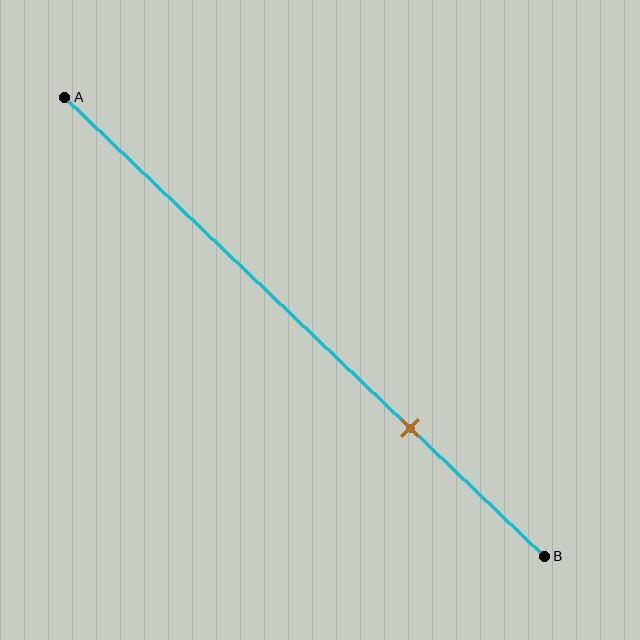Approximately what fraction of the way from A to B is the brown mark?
The brown mark is approximately 70% of the way from A to B.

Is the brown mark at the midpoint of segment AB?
No, the mark is at about 70% from A, not at the 50% midpoint.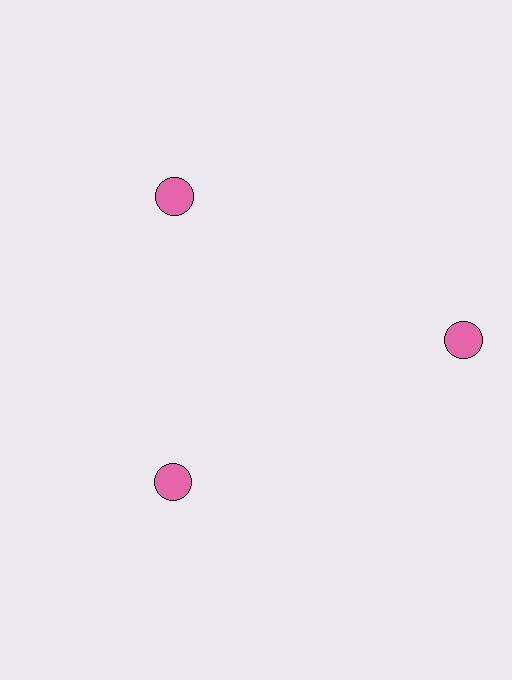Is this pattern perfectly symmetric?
No. The 3 pink circles are arranged in a ring, but one element near the 3 o'clock position is pushed outward from the center, breaking the 3-fold rotational symmetry.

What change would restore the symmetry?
The symmetry would be restored by moving it inward, back onto the ring so that all 3 circles sit at equal angles and equal distance from the center.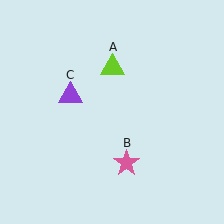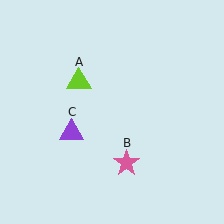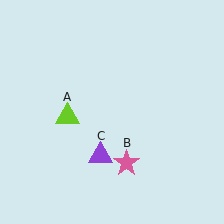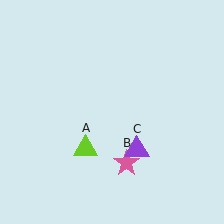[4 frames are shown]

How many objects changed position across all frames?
2 objects changed position: lime triangle (object A), purple triangle (object C).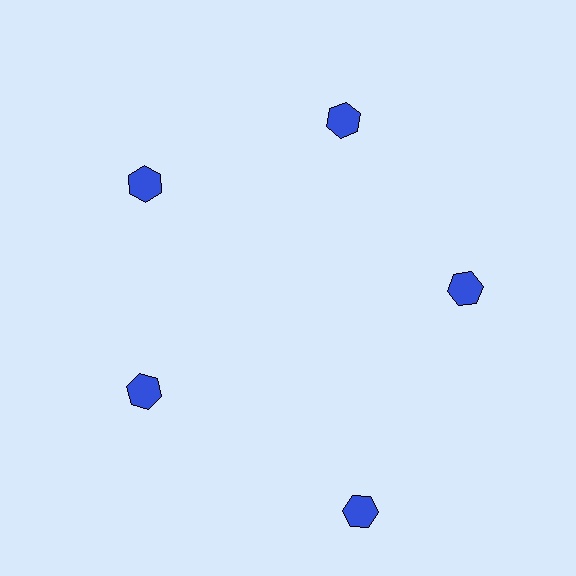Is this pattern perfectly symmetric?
No. The 5 blue hexagons are arranged in a ring, but one element near the 5 o'clock position is pushed outward from the center, breaking the 5-fold rotational symmetry.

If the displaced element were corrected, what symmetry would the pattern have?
It would have 5-fold rotational symmetry — the pattern would map onto itself every 72 degrees.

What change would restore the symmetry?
The symmetry would be restored by moving it inward, back onto the ring so that all 5 hexagons sit at equal angles and equal distance from the center.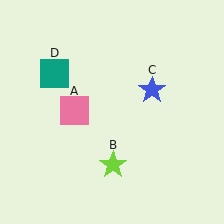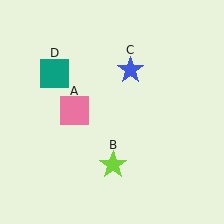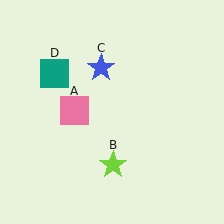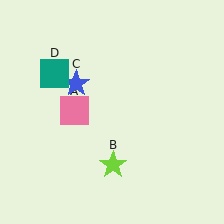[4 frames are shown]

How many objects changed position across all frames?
1 object changed position: blue star (object C).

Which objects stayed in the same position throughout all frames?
Pink square (object A) and lime star (object B) and teal square (object D) remained stationary.